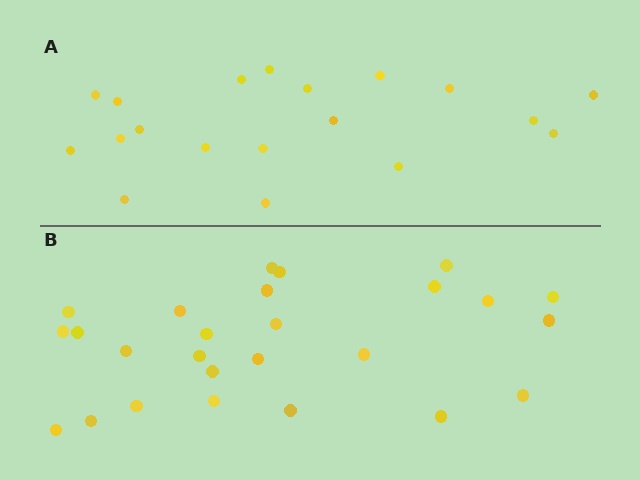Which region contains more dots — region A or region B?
Region B (the bottom region) has more dots.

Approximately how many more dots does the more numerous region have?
Region B has roughly 8 or so more dots than region A.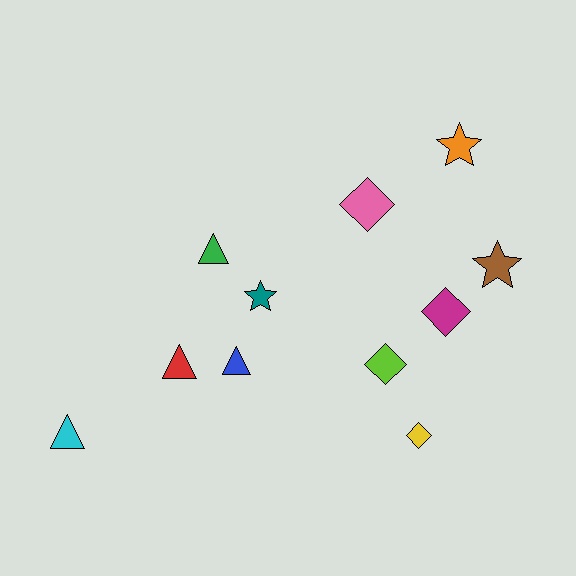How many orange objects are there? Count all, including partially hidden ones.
There is 1 orange object.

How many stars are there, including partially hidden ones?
There are 3 stars.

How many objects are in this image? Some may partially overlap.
There are 11 objects.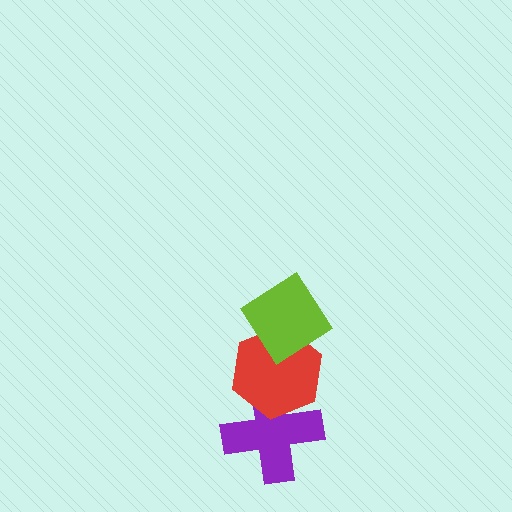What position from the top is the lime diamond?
The lime diamond is 1st from the top.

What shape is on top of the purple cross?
The red hexagon is on top of the purple cross.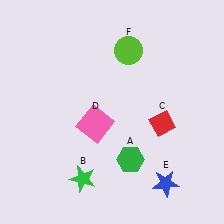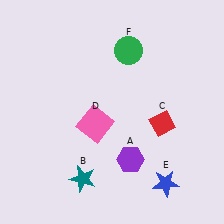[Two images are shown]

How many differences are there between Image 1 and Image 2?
There are 3 differences between the two images.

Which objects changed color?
A changed from green to purple. B changed from green to teal. F changed from lime to green.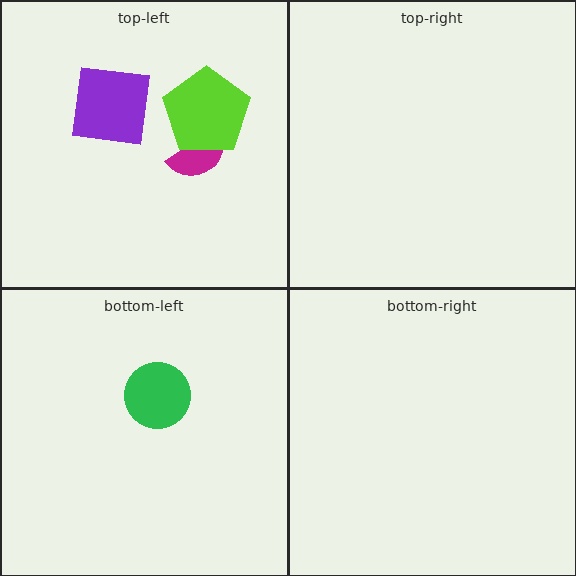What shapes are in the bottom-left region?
The green circle.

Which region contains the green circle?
The bottom-left region.